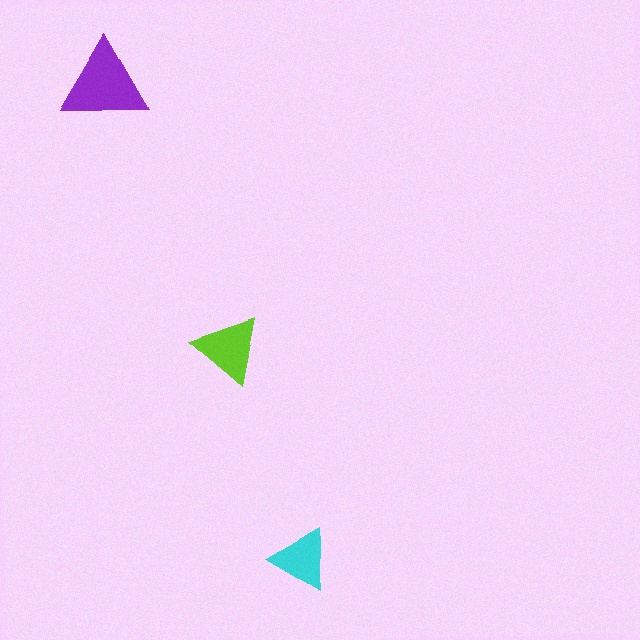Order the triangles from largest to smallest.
the purple one, the lime one, the cyan one.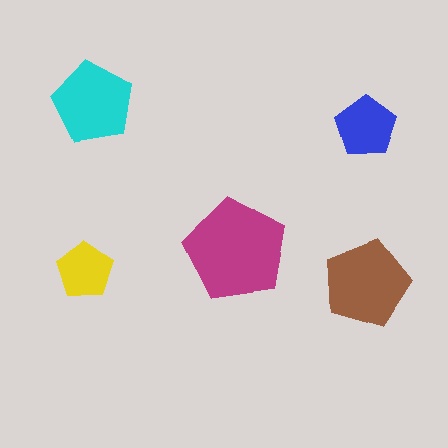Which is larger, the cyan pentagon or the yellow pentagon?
The cyan one.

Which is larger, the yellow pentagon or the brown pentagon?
The brown one.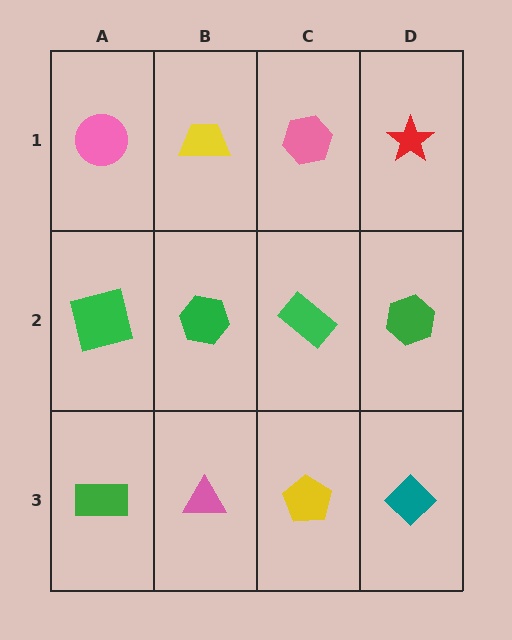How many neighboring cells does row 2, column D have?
3.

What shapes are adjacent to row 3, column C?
A green rectangle (row 2, column C), a pink triangle (row 3, column B), a teal diamond (row 3, column D).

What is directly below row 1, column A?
A green square.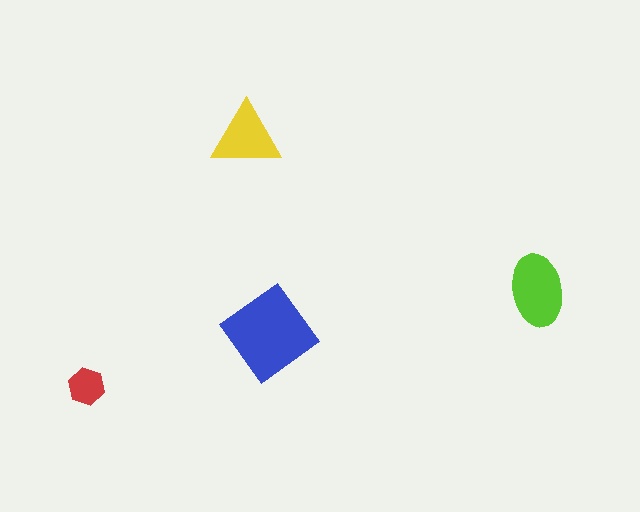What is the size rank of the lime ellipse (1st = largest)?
2nd.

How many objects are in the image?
There are 4 objects in the image.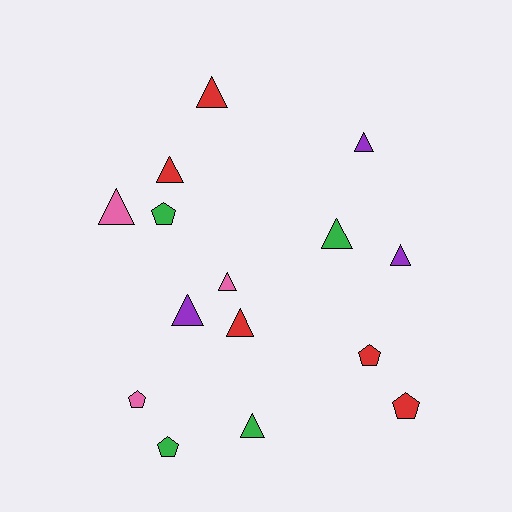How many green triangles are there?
There are 2 green triangles.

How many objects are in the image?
There are 15 objects.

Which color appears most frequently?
Red, with 5 objects.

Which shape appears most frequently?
Triangle, with 10 objects.